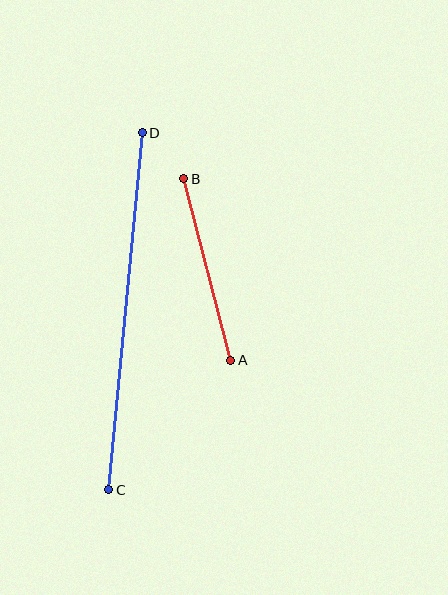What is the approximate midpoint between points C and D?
The midpoint is at approximately (126, 311) pixels.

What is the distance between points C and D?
The distance is approximately 359 pixels.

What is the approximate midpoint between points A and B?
The midpoint is at approximately (207, 269) pixels.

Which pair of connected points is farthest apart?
Points C and D are farthest apart.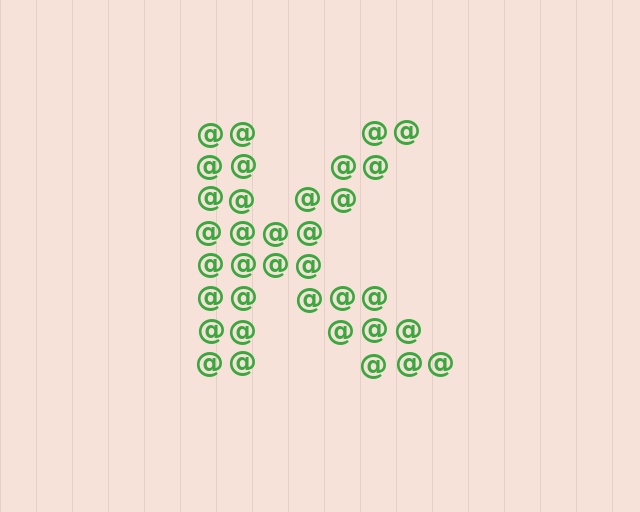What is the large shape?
The large shape is the letter K.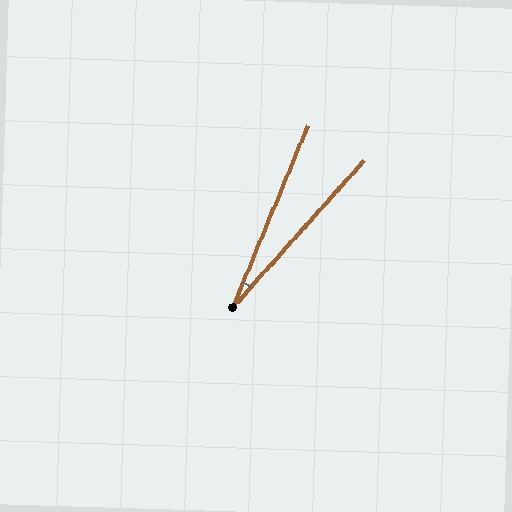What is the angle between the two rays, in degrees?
Approximately 19 degrees.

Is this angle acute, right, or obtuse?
It is acute.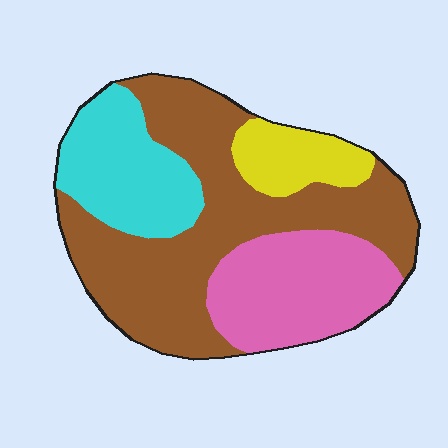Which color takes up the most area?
Brown, at roughly 50%.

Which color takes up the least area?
Yellow, at roughly 10%.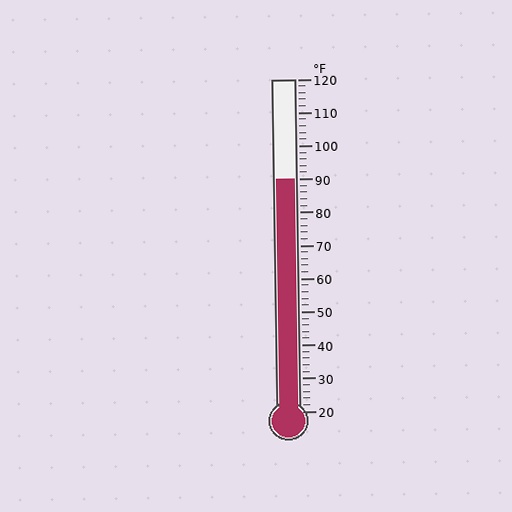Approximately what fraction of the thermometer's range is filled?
The thermometer is filled to approximately 70% of its range.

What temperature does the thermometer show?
The thermometer shows approximately 90°F.